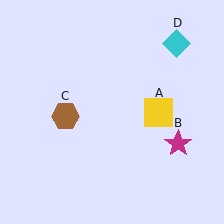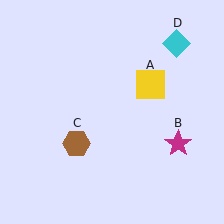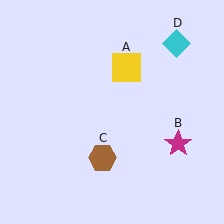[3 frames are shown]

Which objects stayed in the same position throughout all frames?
Magenta star (object B) and cyan diamond (object D) remained stationary.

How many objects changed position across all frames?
2 objects changed position: yellow square (object A), brown hexagon (object C).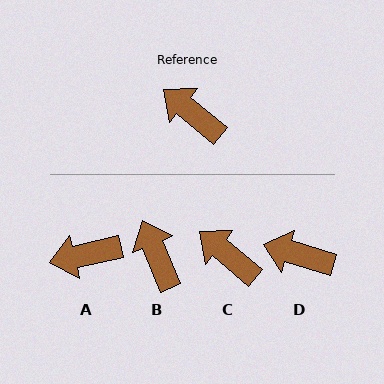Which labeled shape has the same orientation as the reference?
C.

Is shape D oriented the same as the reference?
No, it is off by about 23 degrees.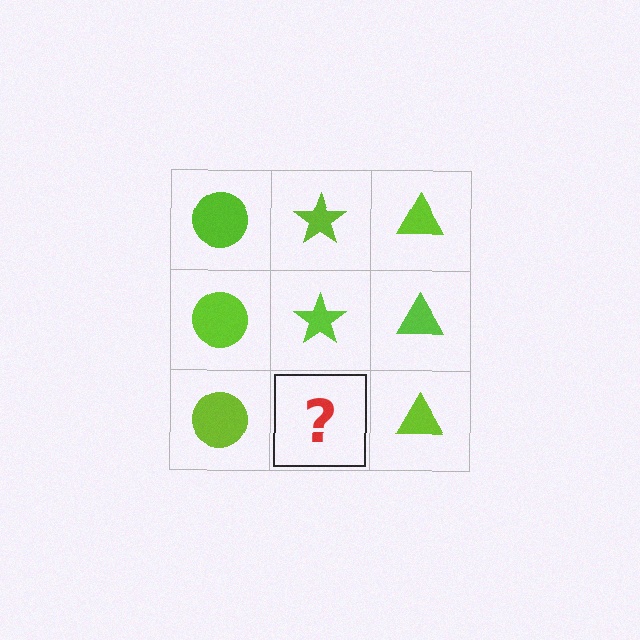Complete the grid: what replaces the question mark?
The question mark should be replaced with a lime star.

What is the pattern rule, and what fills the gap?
The rule is that each column has a consistent shape. The gap should be filled with a lime star.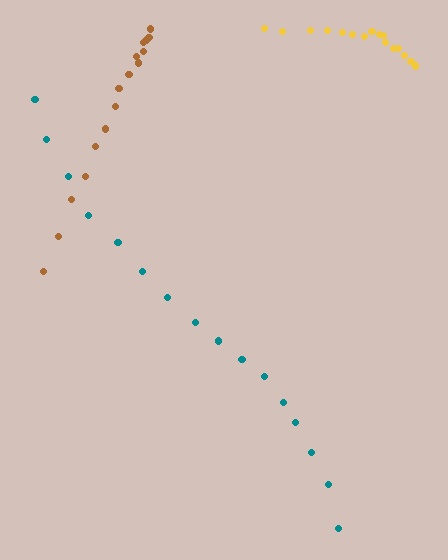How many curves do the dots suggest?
There are 3 distinct paths.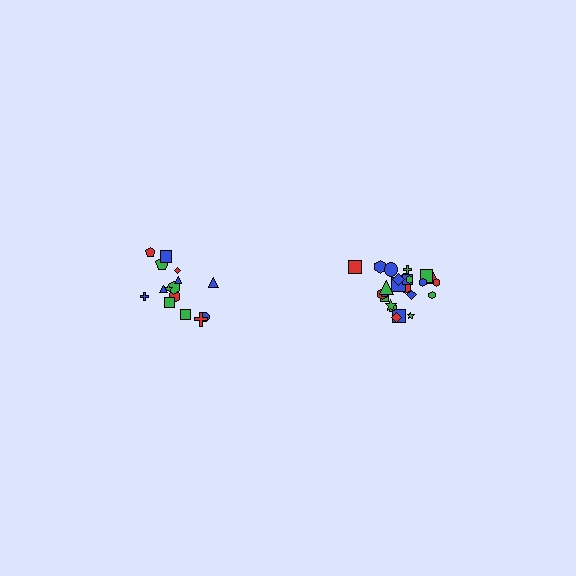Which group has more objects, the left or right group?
The right group.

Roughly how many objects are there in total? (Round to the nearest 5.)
Roughly 40 objects in total.